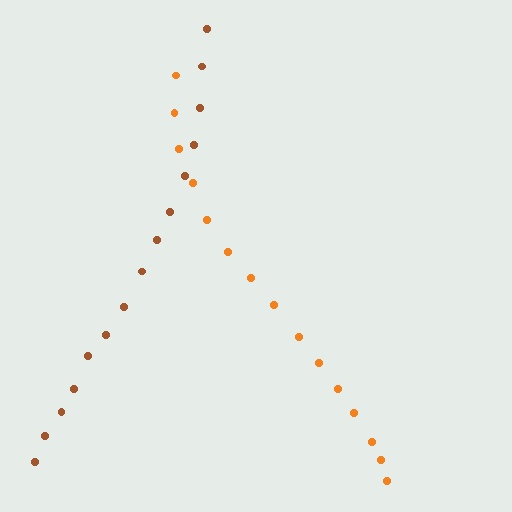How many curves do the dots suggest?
There are 2 distinct paths.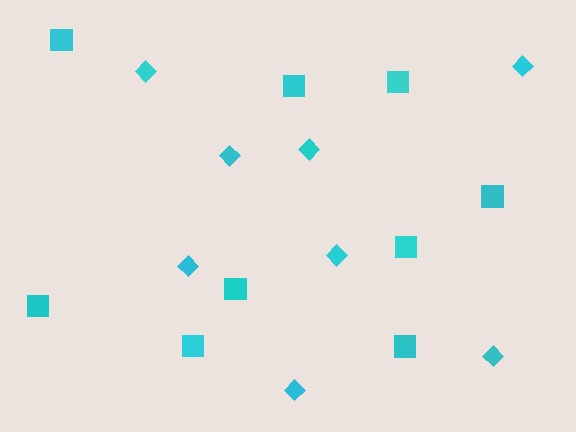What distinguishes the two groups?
There are 2 groups: one group of diamonds (8) and one group of squares (9).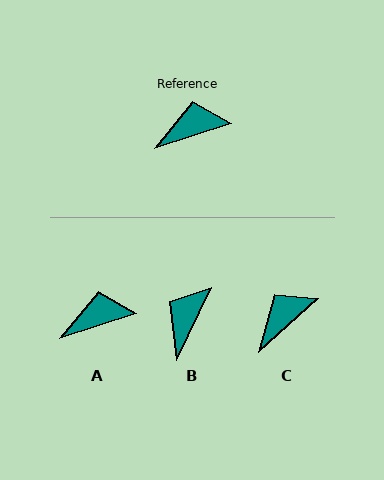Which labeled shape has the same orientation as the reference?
A.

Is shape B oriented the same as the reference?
No, it is off by about 47 degrees.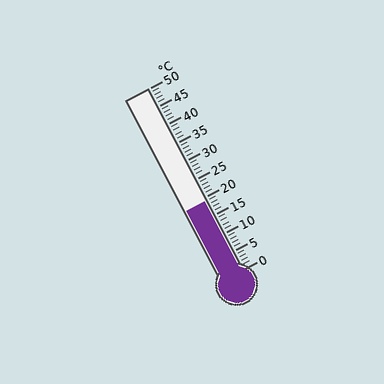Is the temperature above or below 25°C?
The temperature is below 25°C.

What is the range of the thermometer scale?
The thermometer scale ranges from 0°C to 50°C.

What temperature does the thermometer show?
The thermometer shows approximately 19°C.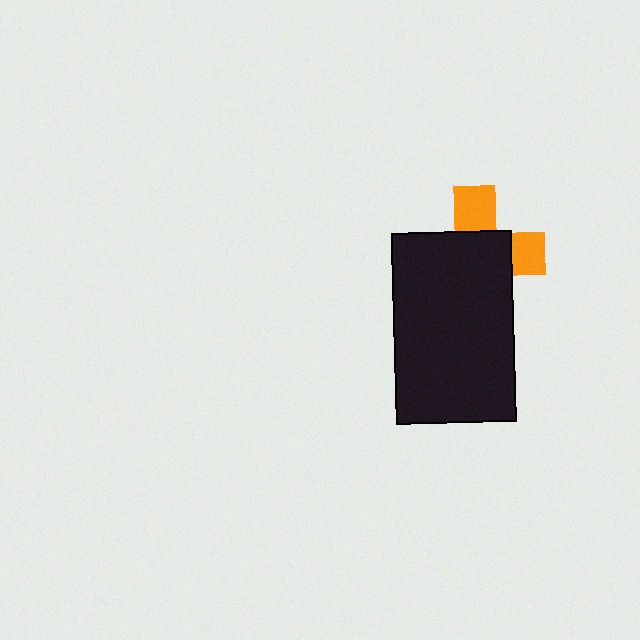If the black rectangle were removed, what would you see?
You would see the complete orange cross.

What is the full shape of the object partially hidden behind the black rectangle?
The partially hidden object is an orange cross.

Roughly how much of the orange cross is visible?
A small part of it is visible (roughly 34%).